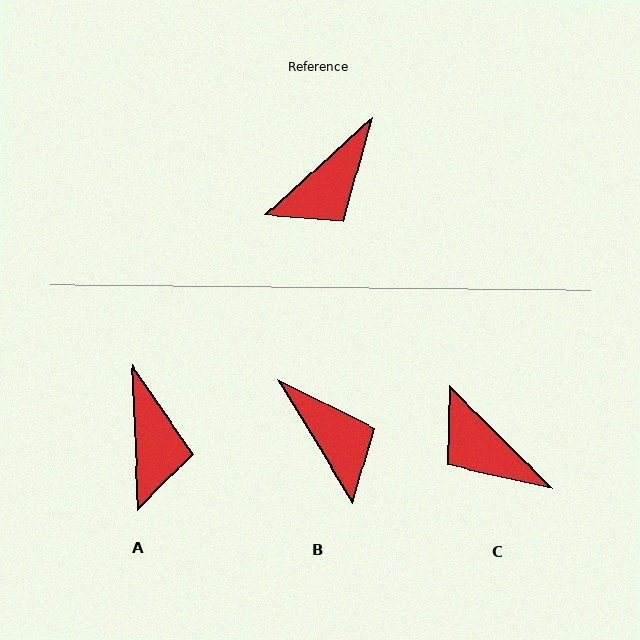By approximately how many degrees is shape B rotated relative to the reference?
Approximately 79 degrees counter-clockwise.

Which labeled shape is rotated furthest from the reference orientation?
C, about 87 degrees away.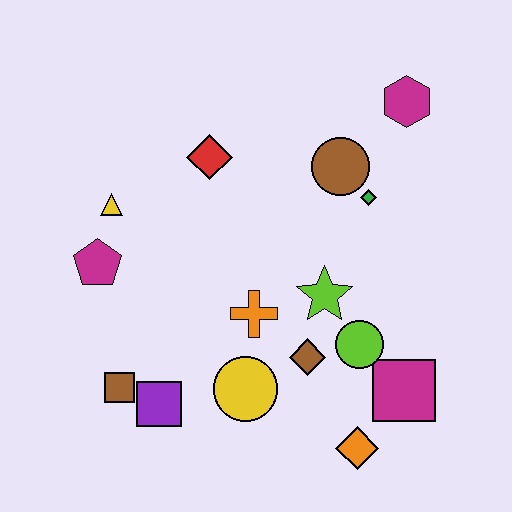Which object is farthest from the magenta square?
The yellow triangle is farthest from the magenta square.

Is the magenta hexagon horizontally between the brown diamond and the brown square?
No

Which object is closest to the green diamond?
The brown circle is closest to the green diamond.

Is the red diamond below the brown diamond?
No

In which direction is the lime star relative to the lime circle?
The lime star is above the lime circle.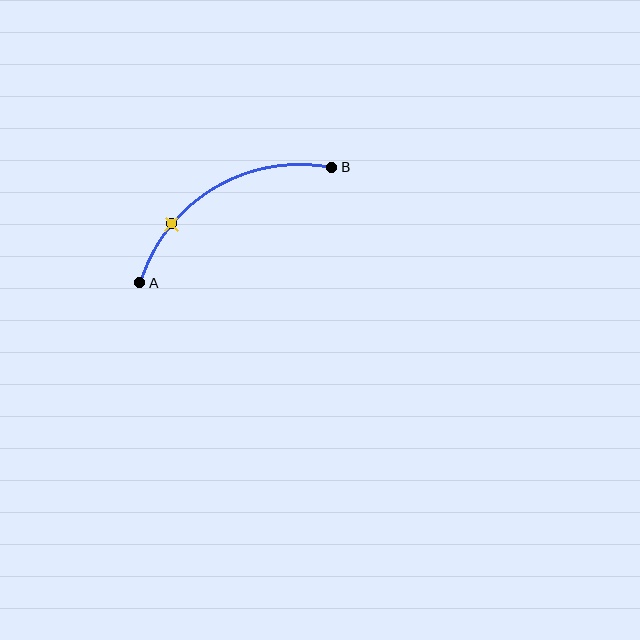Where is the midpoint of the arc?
The arc midpoint is the point on the curve farthest from the straight line joining A and B. It sits above that line.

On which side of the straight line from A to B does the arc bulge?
The arc bulges above the straight line connecting A and B.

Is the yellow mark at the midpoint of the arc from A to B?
No. The yellow mark lies on the arc but is closer to endpoint A. The arc midpoint would be at the point on the curve equidistant along the arc from both A and B.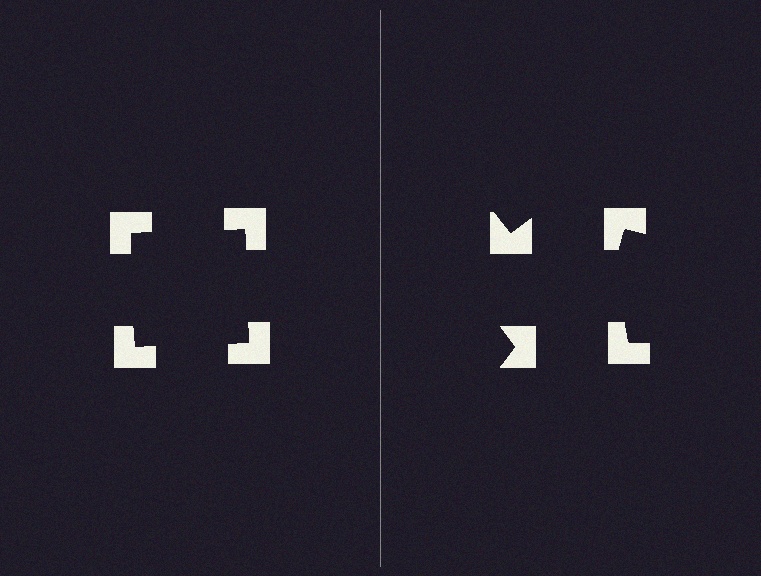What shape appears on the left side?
An illusory square.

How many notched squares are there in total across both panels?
8 — 4 on each side.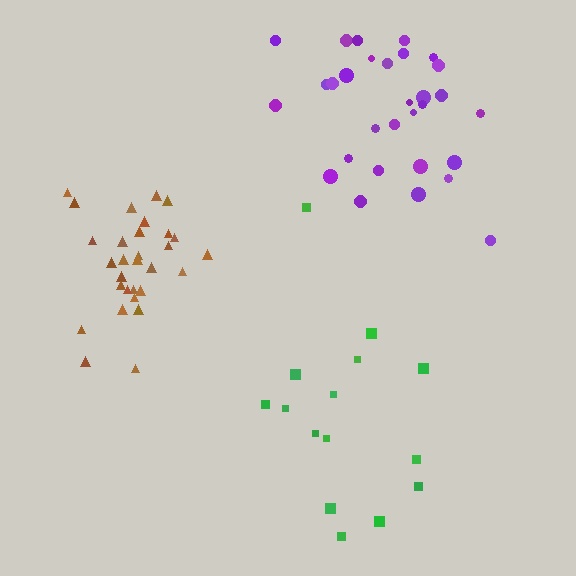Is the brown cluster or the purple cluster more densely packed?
Brown.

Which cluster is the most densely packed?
Brown.